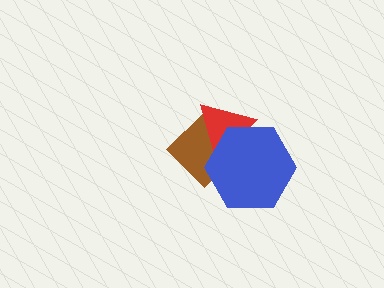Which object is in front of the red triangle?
The blue hexagon is in front of the red triangle.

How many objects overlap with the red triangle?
2 objects overlap with the red triangle.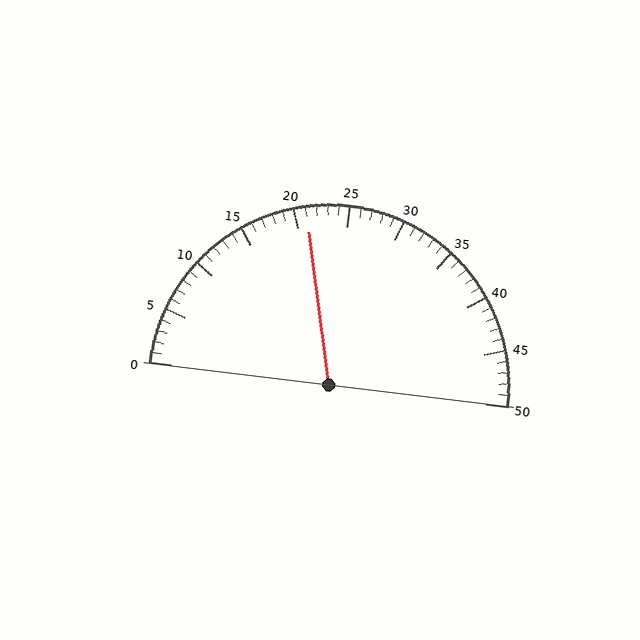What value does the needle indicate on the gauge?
The needle indicates approximately 21.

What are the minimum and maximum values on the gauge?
The gauge ranges from 0 to 50.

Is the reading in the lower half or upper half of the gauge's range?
The reading is in the lower half of the range (0 to 50).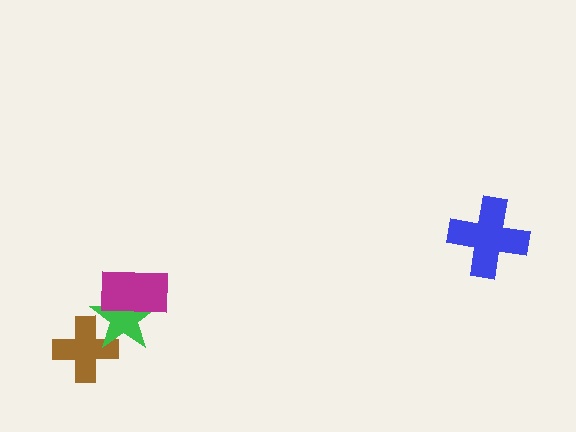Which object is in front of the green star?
The magenta rectangle is in front of the green star.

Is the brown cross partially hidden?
Yes, it is partially covered by another shape.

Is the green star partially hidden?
Yes, it is partially covered by another shape.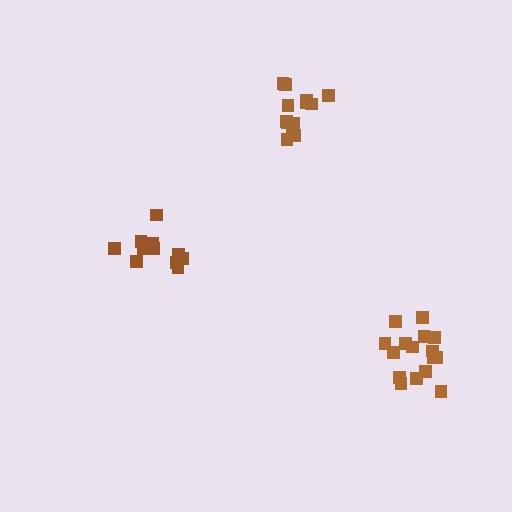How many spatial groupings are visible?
There are 3 spatial groupings.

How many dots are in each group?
Group 1: 13 dots, Group 2: 16 dots, Group 3: 11 dots (40 total).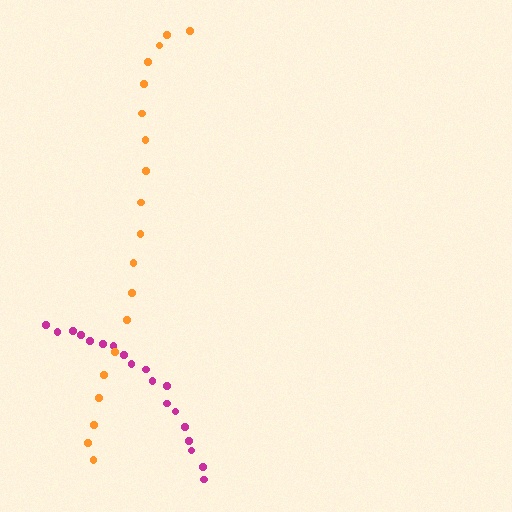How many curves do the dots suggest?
There are 2 distinct paths.